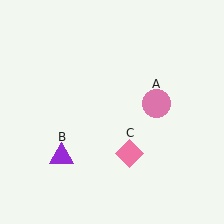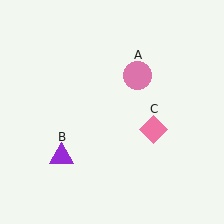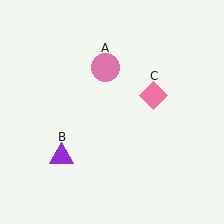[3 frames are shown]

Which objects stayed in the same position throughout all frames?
Purple triangle (object B) remained stationary.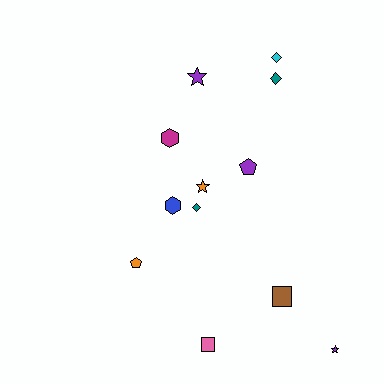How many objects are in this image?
There are 12 objects.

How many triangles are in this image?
There are no triangles.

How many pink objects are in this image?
There is 1 pink object.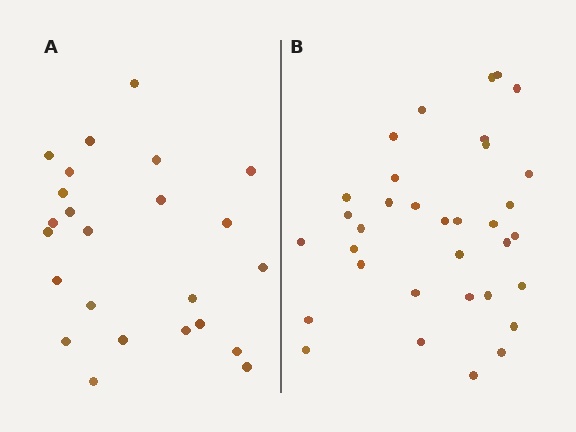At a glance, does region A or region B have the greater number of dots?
Region B (the right region) has more dots.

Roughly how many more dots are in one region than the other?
Region B has roughly 10 or so more dots than region A.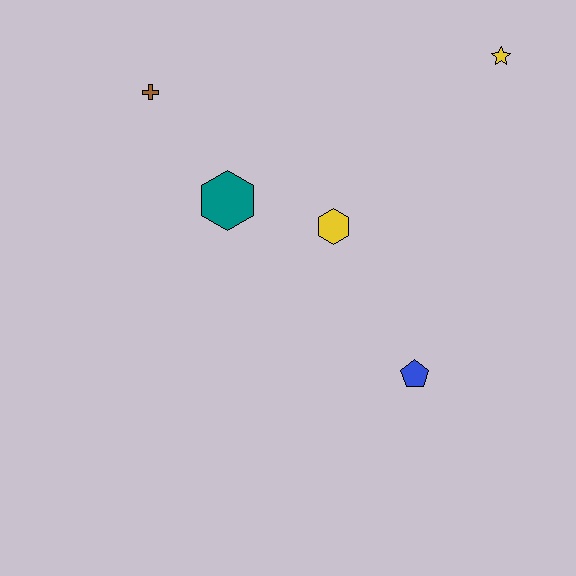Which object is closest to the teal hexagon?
The yellow hexagon is closest to the teal hexagon.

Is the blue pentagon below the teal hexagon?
Yes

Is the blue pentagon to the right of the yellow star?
No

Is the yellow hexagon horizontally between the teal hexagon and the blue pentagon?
Yes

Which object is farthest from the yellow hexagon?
The yellow star is farthest from the yellow hexagon.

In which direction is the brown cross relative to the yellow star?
The brown cross is to the left of the yellow star.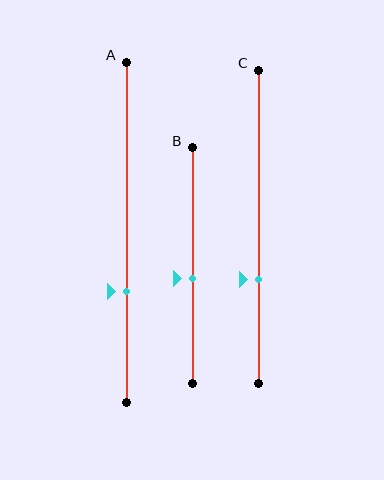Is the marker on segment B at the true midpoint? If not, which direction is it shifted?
No, the marker on segment B is shifted downward by about 5% of the segment length.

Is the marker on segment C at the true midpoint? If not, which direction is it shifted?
No, the marker on segment C is shifted downward by about 17% of the segment length.